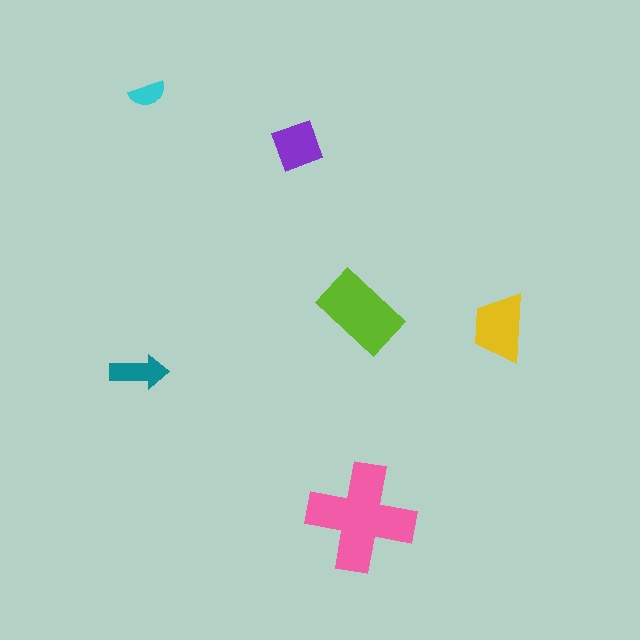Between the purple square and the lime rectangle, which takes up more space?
The lime rectangle.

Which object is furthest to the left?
The teal arrow is leftmost.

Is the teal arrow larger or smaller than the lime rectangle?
Smaller.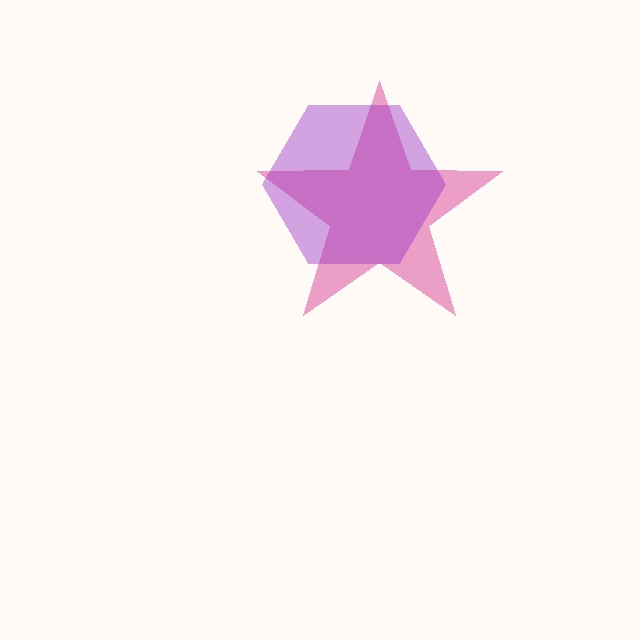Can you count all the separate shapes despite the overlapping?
Yes, there are 2 separate shapes.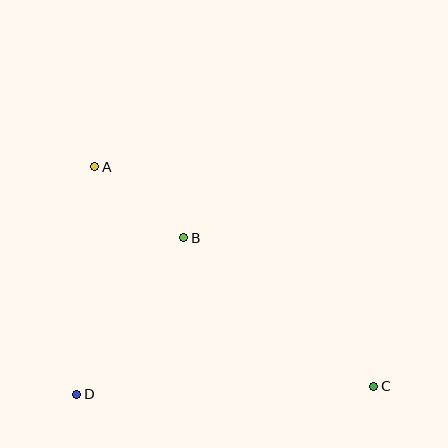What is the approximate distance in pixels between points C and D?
The distance between C and D is approximately 297 pixels.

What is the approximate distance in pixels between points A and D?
The distance between A and D is approximately 228 pixels.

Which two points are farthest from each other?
Points A and C are farthest from each other.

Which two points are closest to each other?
Points A and B are closest to each other.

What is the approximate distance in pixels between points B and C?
The distance between B and C is approximately 241 pixels.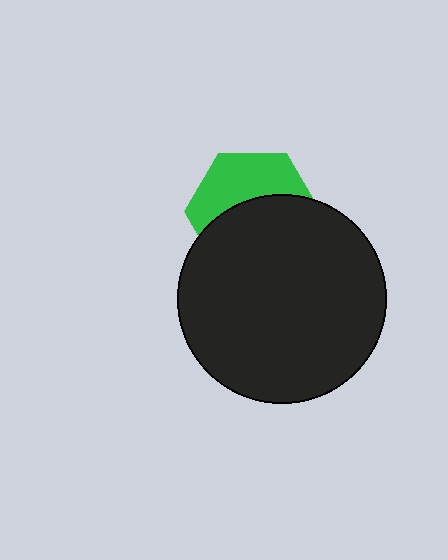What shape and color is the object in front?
The object in front is a black circle.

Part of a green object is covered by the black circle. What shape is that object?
It is a hexagon.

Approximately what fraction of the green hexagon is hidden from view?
Roughly 57% of the green hexagon is hidden behind the black circle.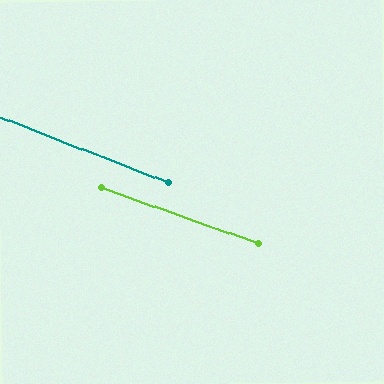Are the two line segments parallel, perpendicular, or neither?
Parallel — their directions differ by only 1.4°.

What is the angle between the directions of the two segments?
Approximately 1 degree.